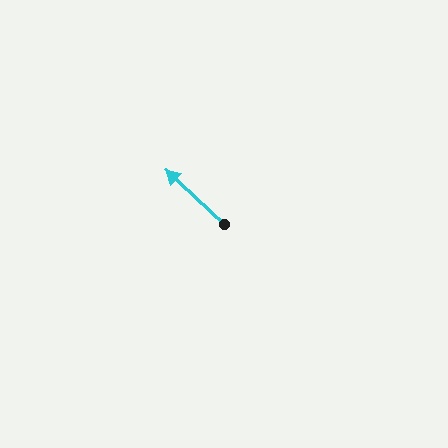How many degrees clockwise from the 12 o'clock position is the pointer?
Approximately 313 degrees.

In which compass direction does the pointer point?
Northwest.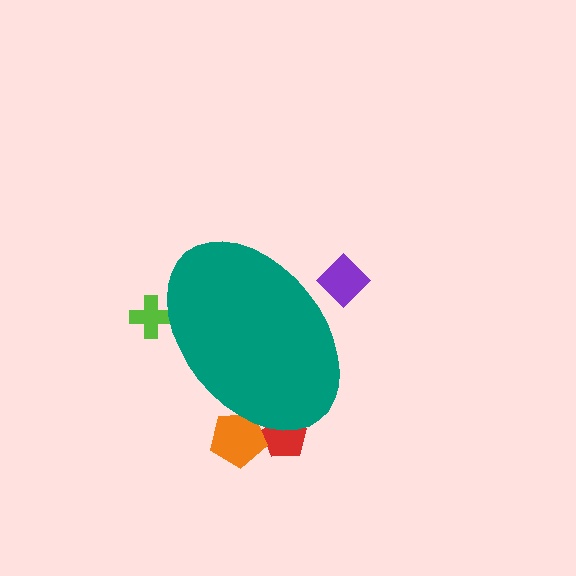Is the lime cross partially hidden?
Yes, the lime cross is partially hidden behind the teal ellipse.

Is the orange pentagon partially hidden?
Yes, the orange pentagon is partially hidden behind the teal ellipse.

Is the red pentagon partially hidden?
Yes, the red pentagon is partially hidden behind the teal ellipse.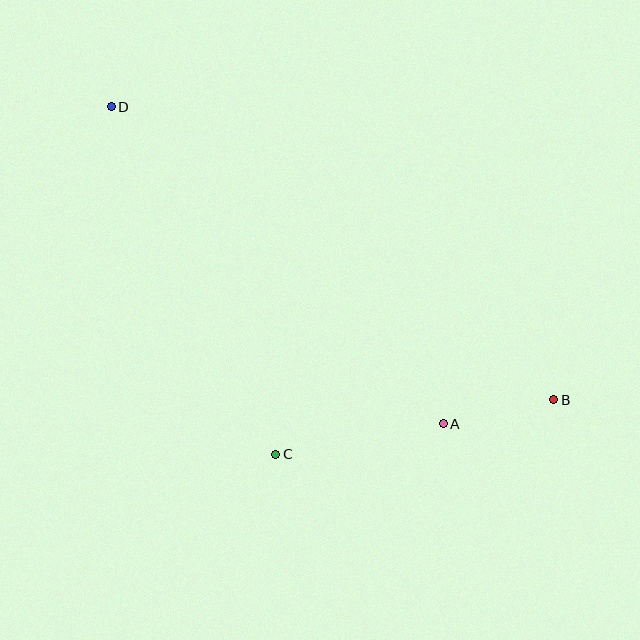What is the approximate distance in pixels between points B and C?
The distance between B and C is approximately 283 pixels.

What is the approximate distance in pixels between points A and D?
The distance between A and D is approximately 459 pixels.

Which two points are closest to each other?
Points A and B are closest to each other.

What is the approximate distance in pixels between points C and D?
The distance between C and D is approximately 384 pixels.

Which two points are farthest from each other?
Points B and D are farthest from each other.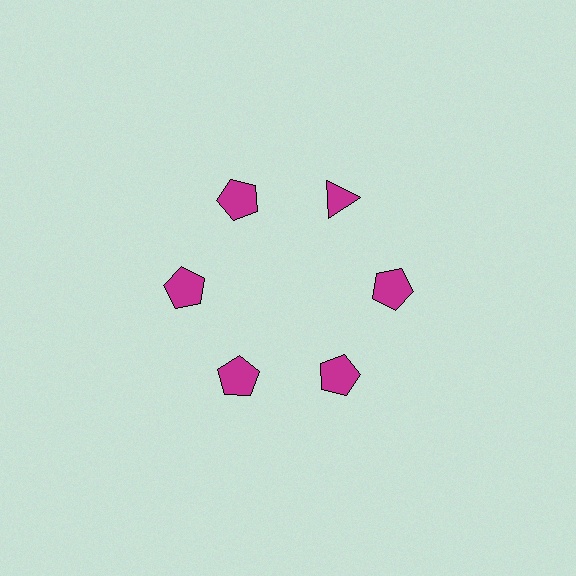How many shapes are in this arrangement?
There are 6 shapes arranged in a ring pattern.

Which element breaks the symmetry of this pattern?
The magenta triangle at roughly the 1 o'clock position breaks the symmetry. All other shapes are magenta pentagons.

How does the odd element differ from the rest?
It has a different shape: triangle instead of pentagon.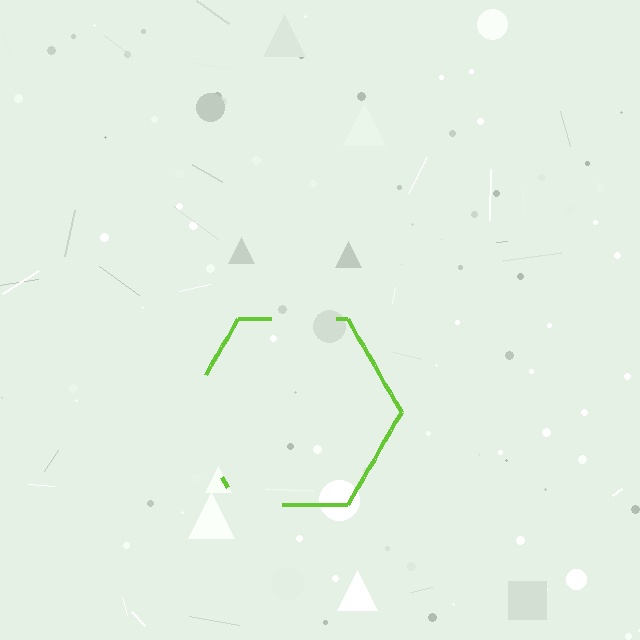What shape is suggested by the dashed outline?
The dashed outline suggests a hexagon.